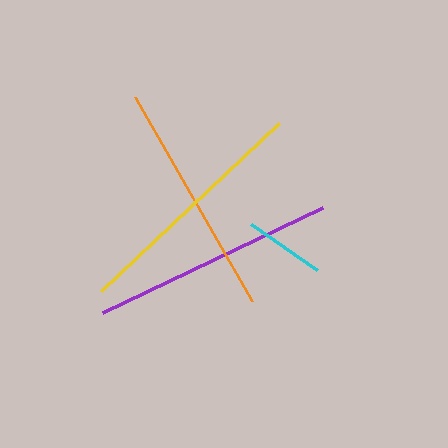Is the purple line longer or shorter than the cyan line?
The purple line is longer than the cyan line.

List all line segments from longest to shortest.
From longest to shortest: yellow, purple, orange, cyan.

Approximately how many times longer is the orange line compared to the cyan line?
The orange line is approximately 2.9 times the length of the cyan line.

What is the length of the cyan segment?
The cyan segment is approximately 81 pixels long.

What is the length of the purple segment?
The purple segment is approximately 243 pixels long.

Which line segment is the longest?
The yellow line is the longest at approximately 245 pixels.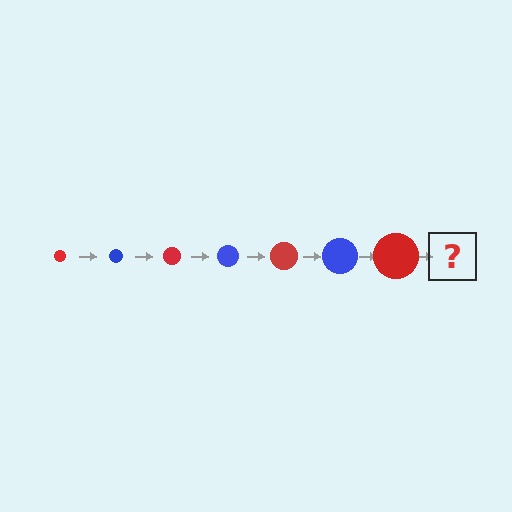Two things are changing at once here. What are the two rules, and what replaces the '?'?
The two rules are that the circle grows larger each step and the color cycles through red and blue. The '?' should be a blue circle, larger than the previous one.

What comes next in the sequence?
The next element should be a blue circle, larger than the previous one.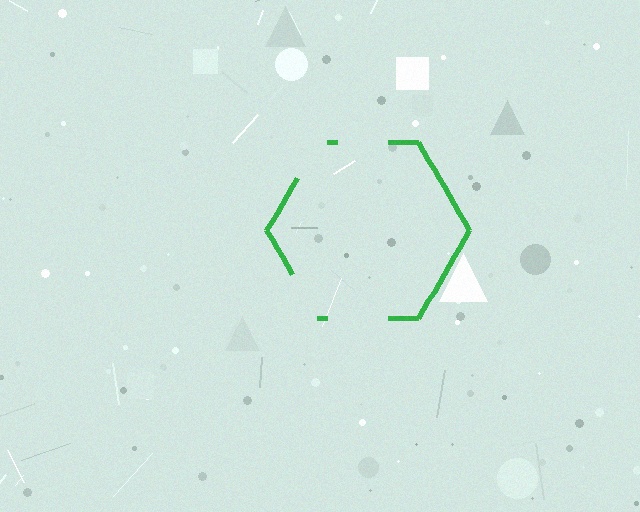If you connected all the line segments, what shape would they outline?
They would outline a hexagon.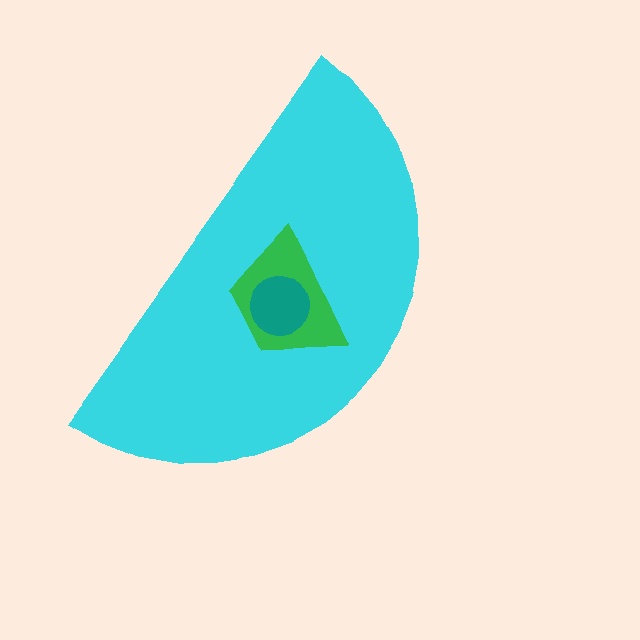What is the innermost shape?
The teal circle.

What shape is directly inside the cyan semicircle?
The green trapezoid.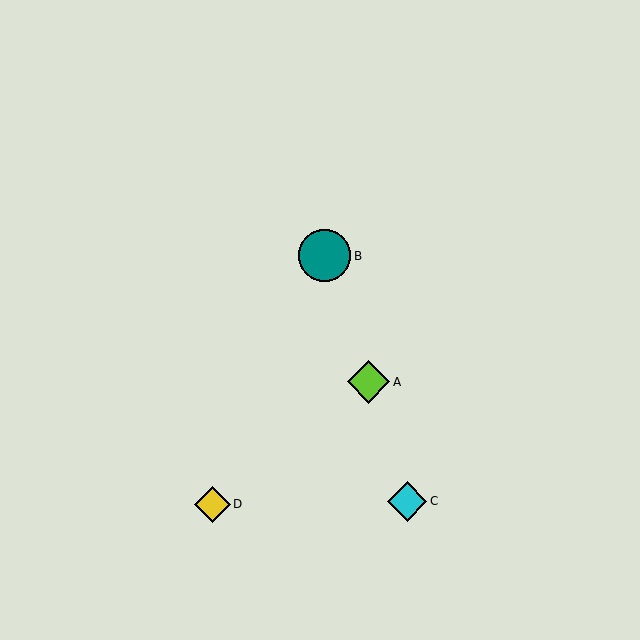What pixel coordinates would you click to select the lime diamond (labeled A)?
Click at (369, 382) to select the lime diamond A.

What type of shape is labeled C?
Shape C is a cyan diamond.